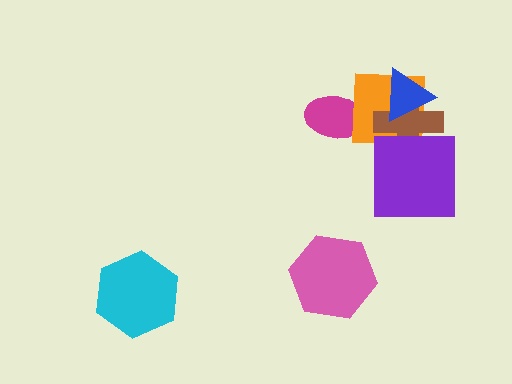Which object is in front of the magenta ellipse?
The orange square is in front of the magenta ellipse.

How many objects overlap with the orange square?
4 objects overlap with the orange square.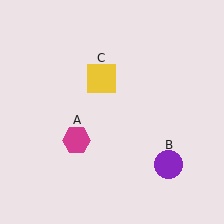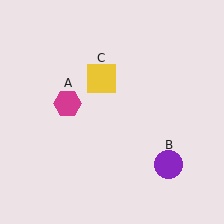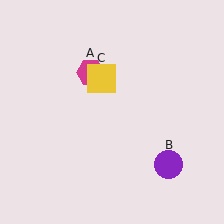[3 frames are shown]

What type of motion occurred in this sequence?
The magenta hexagon (object A) rotated clockwise around the center of the scene.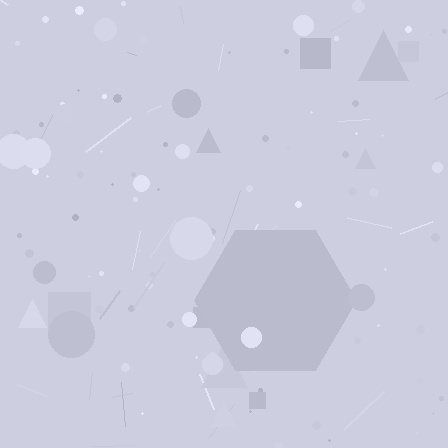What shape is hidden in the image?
A hexagon is hidden in the image.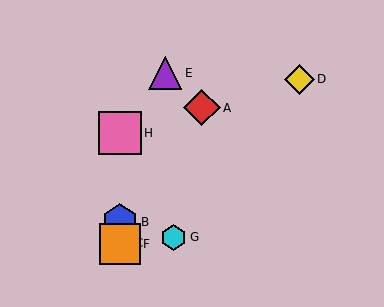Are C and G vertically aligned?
No, C is at x≈120 and G is at x≈174.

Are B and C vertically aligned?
Yes, both are at x≈120.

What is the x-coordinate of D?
Object D is at x≈299.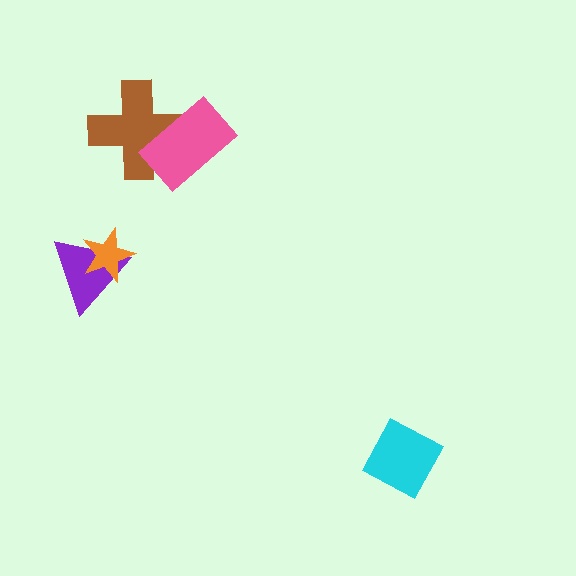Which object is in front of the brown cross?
The pink rectangle is in front of the brown cross.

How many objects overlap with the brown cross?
1 object overlaps with the brown cross.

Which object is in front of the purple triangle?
The orange star is in front of the purple triangle.